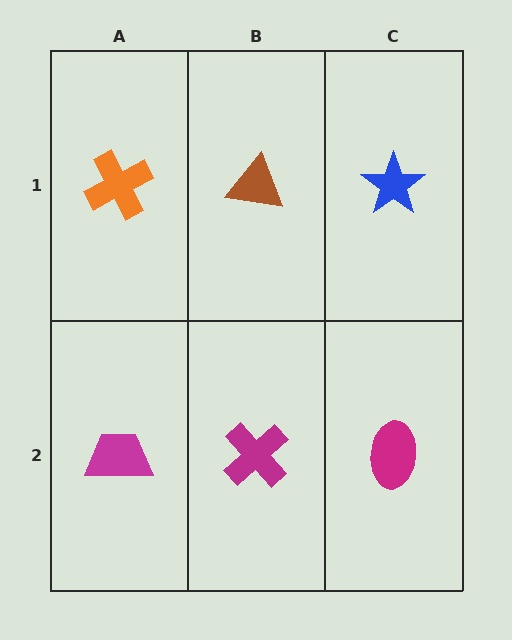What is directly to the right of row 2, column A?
A magenta cross.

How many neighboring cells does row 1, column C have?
2.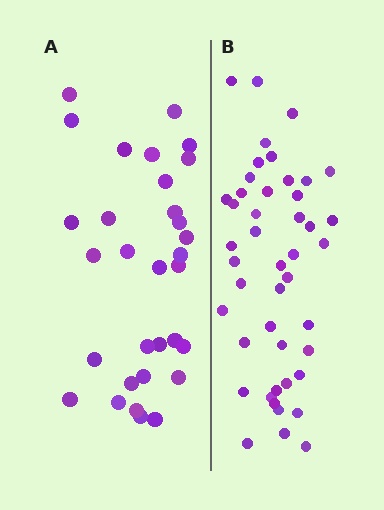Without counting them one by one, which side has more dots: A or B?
Region B (the right region) has more dots.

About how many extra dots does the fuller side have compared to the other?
Region B has approximately 15 more dots than region A.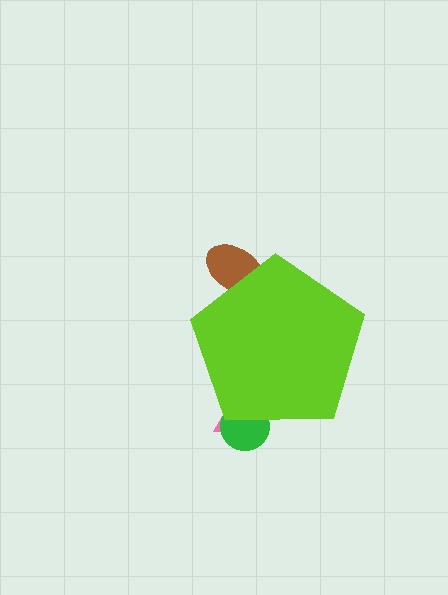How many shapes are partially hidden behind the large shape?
3 shapes are partially hidden.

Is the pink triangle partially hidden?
Yes, the pink triangle is partially hidden behind the lime pentagon.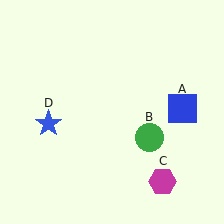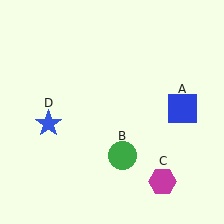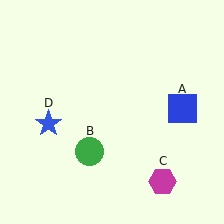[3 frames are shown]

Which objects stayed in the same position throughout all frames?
Blue square (object A) and magenta hexagon (object C) and blue star (object D) remained stationary.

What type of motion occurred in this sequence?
The green circle (object B) rotated clockwise around the center of the scene.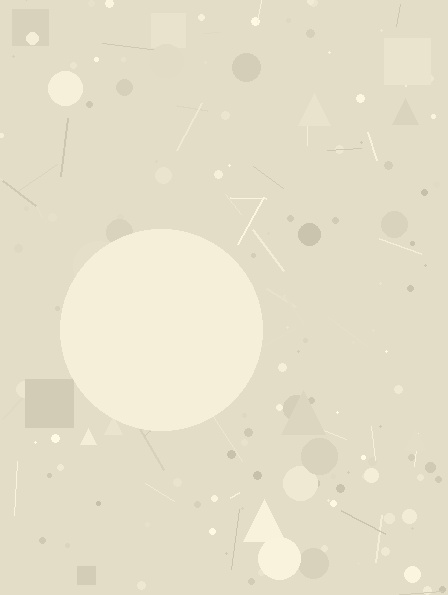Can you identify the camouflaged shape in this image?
The camouflaged shape is a circle.